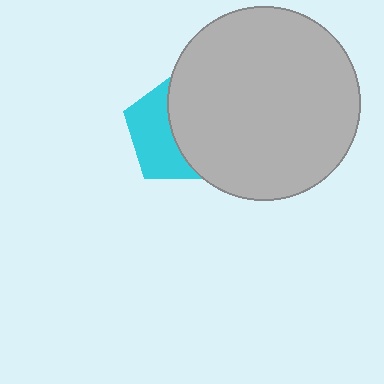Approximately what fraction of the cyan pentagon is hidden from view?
Roughly 56% of the cyan pentagon is hidden behind the light gray circle.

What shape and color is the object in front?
The object in front is a light gray circle.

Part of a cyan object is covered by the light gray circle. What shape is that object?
It is a pentagon.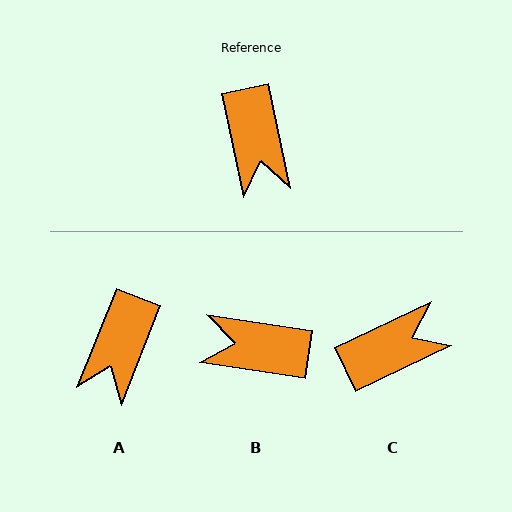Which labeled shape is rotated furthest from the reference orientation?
B, about 110 degrees away.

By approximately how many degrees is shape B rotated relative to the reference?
Approximately 110 degrees clockwise.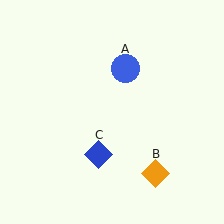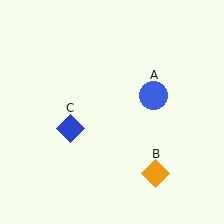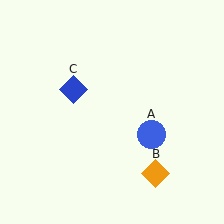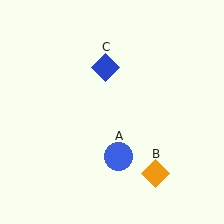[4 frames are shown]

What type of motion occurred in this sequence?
The blue circle (object A), blue diamond (object C) rotated clockwise around the center of the scene.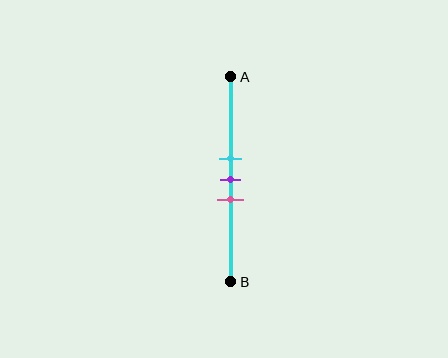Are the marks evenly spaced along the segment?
Yes, the marks are approximately evenly spaced.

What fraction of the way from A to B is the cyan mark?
The cyan mark is approximately 40% (0.4) of the way from A to B.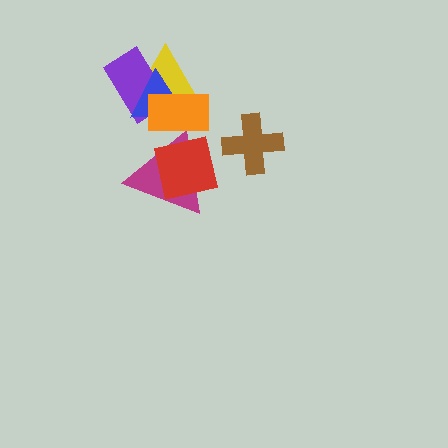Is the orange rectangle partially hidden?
No, no other shape covers it.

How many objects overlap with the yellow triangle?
3 objects overlap with the yellow triangle.